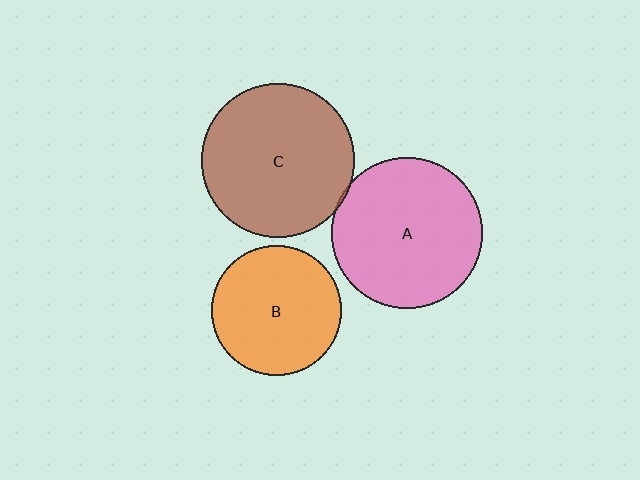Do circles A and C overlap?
Yes.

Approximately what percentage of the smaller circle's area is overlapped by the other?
Approximately 5%.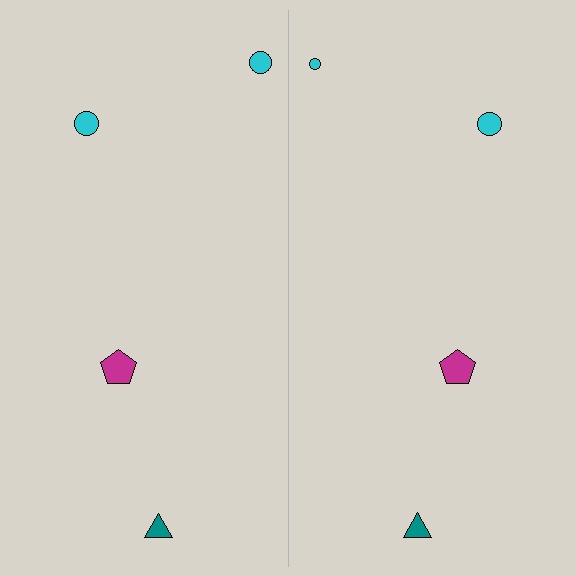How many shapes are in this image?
There are 8 shapes in this image.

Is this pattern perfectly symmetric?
No, the pattern is not perfectly symmetric. The cyan circle on the right side has a different size than its mirror counterpart.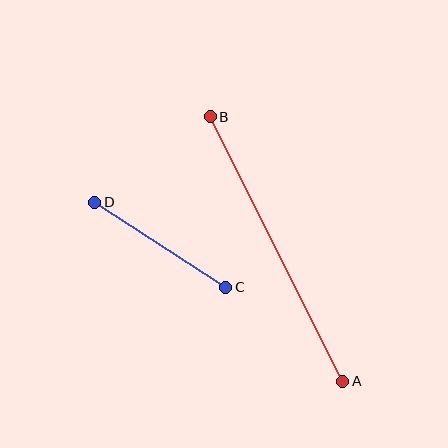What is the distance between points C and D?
The distance is approximately 156 pixels.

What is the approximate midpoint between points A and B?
The midpoint is at approximately (277, 249) pixels.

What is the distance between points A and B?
The distance is approximately 295 pixels.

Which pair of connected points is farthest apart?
Points A and B are farthest apart.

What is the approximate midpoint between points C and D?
The midpoint is at approximately (160, 245) pixels.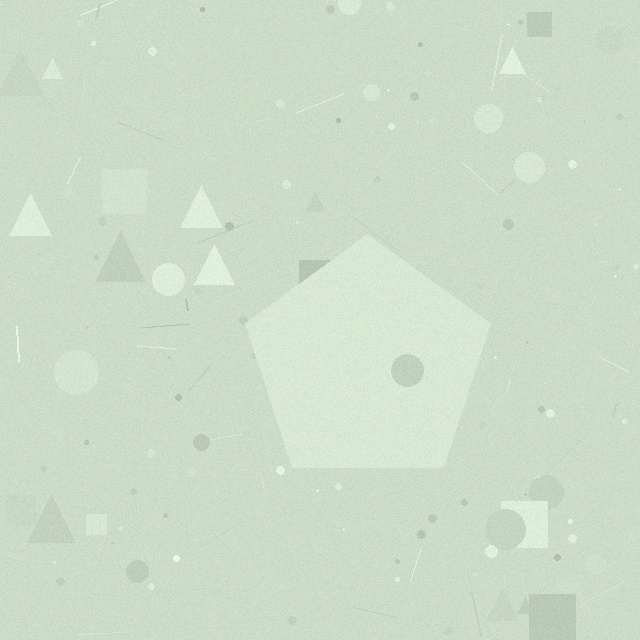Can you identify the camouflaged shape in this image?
The camouflaged shape is a pentagon.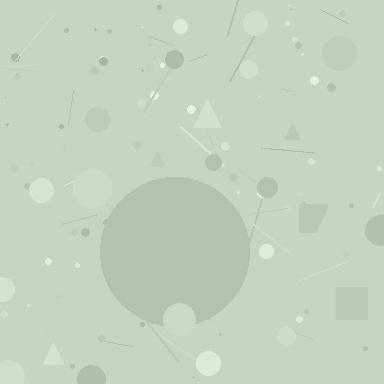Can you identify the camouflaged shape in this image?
The camouflaged shape is a circle.